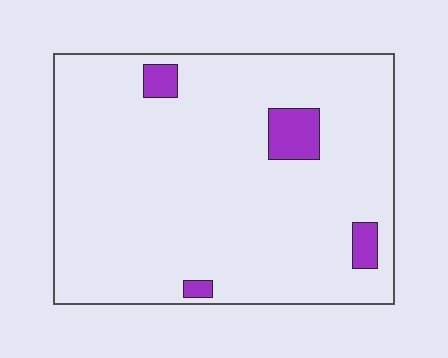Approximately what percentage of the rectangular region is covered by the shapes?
Approximately 5%.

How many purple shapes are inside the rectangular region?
4.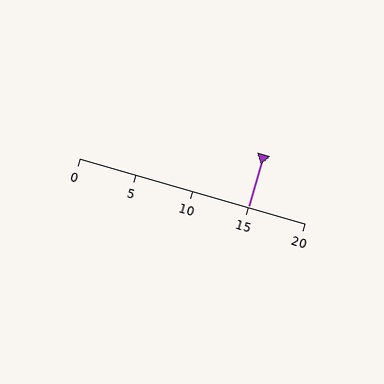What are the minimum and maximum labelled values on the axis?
The axis runs from 0 to 20.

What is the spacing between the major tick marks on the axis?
The major ticks are spaced 5 apart.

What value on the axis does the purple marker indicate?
The marker indicates approximately 15.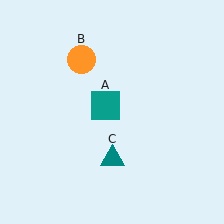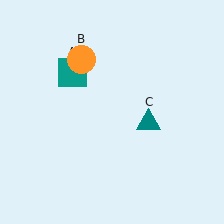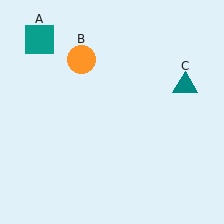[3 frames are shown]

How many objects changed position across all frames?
2 objects changed position: teal square (object A), teal triangle (object C).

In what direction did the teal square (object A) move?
The teal square (object A) moved up and to the left.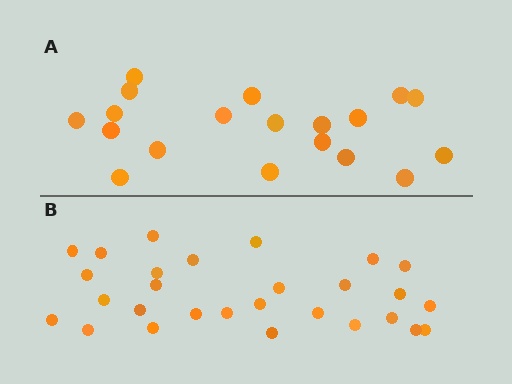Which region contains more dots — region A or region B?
Region B (the bottom region) has more dots.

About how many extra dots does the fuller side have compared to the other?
Region B has roughly 8 or so more dots than region A.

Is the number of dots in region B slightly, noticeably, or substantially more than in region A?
Region B has substantially more. The ratio is roughly 1.5 to 1.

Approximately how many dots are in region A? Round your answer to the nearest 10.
About 20 dots. (The exact count is 19, which rounds to 20.)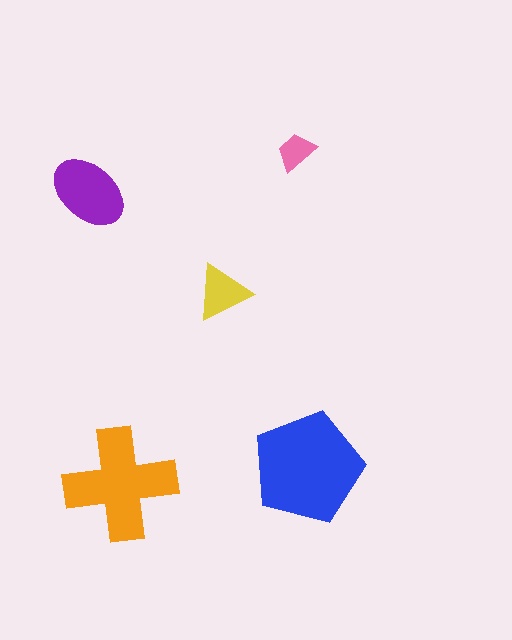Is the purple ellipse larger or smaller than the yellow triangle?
Larger.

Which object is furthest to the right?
The blue pentagon is rightmost.